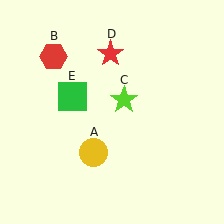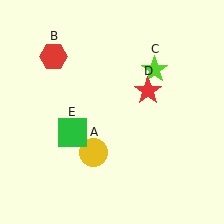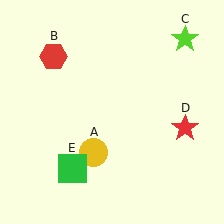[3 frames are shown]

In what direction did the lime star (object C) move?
The lime star (object C) moved up and to the right.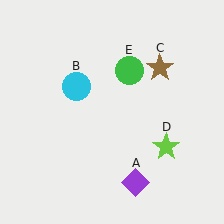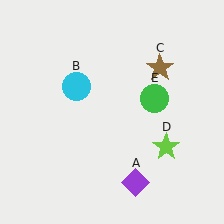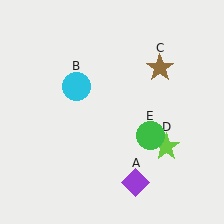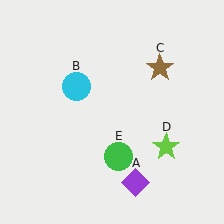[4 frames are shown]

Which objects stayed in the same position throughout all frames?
Purple diamond (object A) and cyan circle (object B) and brown star (object C) and lime star (object D) remained stationary.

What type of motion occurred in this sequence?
The green circle (object E) rotated clockwise around the center of the scene.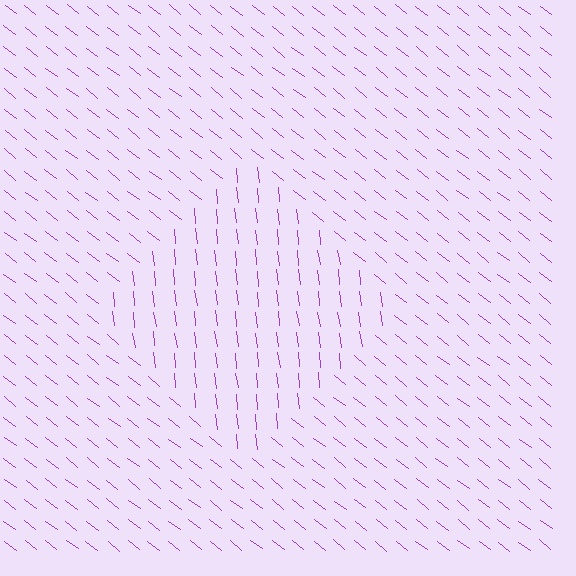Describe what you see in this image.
The image is filled with small purple line segments. A diamond region in the image has lines oriented differently from the surrounding lines, creating a visible texture boundary.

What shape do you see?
I see a diamond.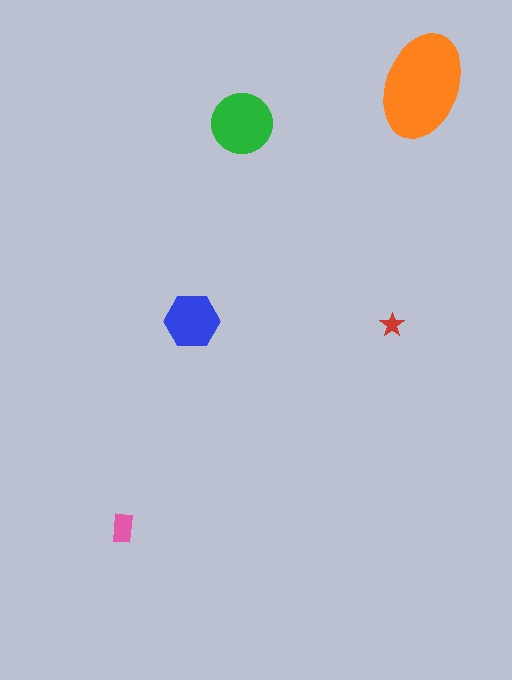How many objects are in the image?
There are 5 objects in the image.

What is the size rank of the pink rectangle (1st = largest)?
4th.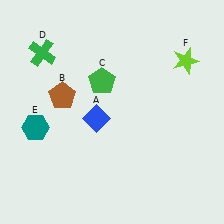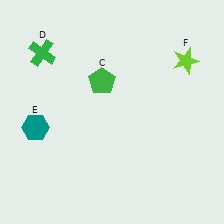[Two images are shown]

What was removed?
The brown pentagon (B), the blue diamond (A) were removed in Image 2.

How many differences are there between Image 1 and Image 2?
There are 2 differences between the two images.